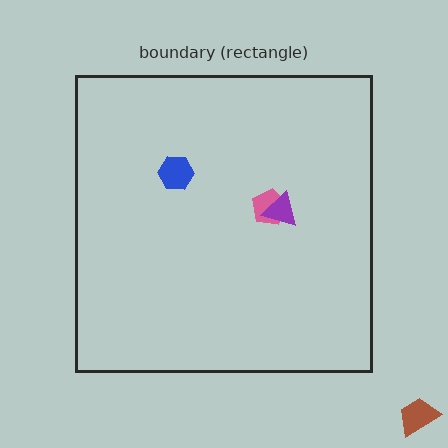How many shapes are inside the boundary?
3 inside, 1 outside.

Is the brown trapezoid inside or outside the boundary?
Outside.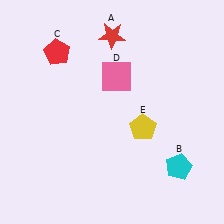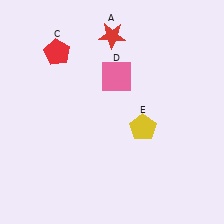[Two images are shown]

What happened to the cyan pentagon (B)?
The cyan pentagon (B) was removed in Image 2. It was in the bottom-right area of Image 1.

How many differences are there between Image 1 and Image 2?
There is 1 difference between the two images.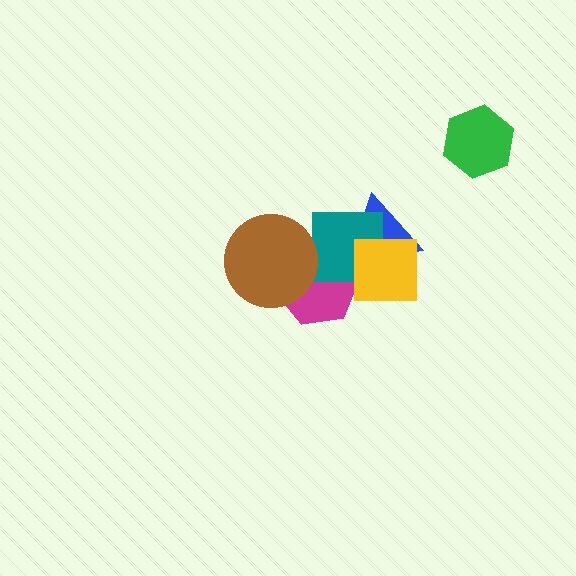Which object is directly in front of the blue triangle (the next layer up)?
The teal square is directly in front of the blue triangle.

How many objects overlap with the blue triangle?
2 objects overlap with the blue triangle.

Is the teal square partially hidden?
Yes, it is partially covered by another shape.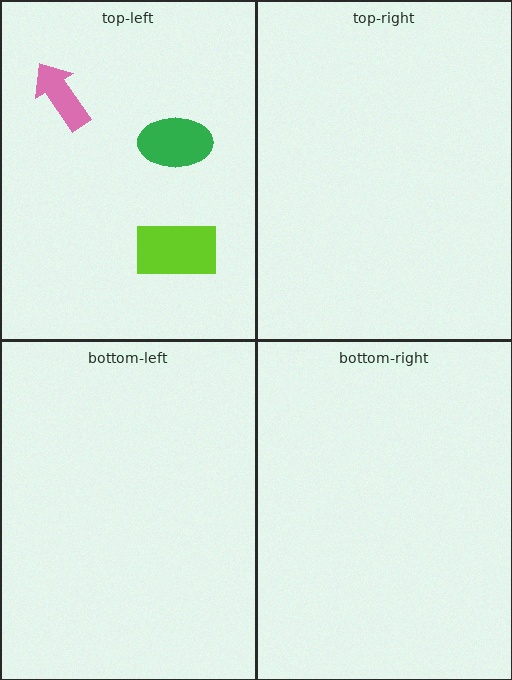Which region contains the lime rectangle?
The top-left region.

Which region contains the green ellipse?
The top-left region.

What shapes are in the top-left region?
The pink arrow, the lime rectangle, the green ellipse.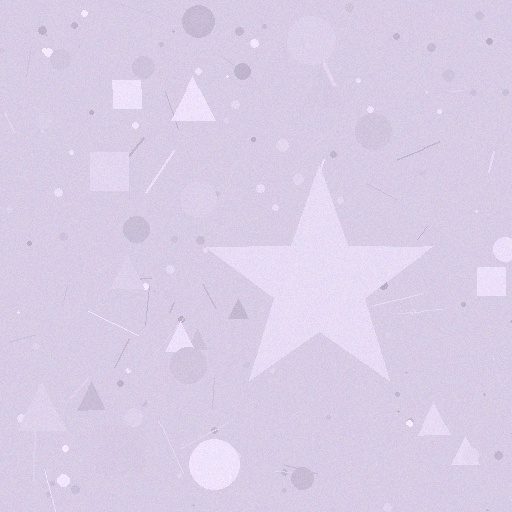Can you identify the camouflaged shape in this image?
The camouflaged shape is a star.